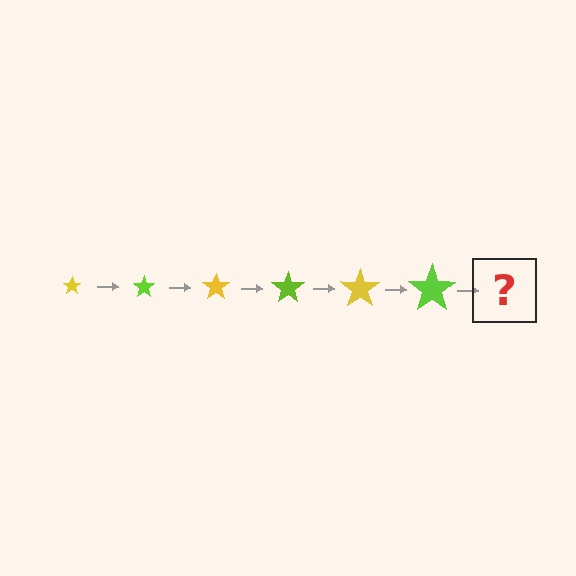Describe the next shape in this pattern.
It should be a yellow star, larger than the previous one.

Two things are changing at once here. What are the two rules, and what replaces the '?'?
The two rules are that the star grows larger each step and the color cycles through yellow and lime. The '?' should be a yellow star, larger than the previous one.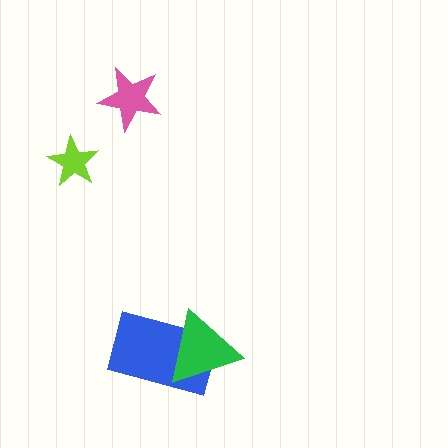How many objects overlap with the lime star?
0 objects overlap with the lime star.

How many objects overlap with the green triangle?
1 object overlaps with the green triangle.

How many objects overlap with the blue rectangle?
1 object overlaps with the blue rectangle.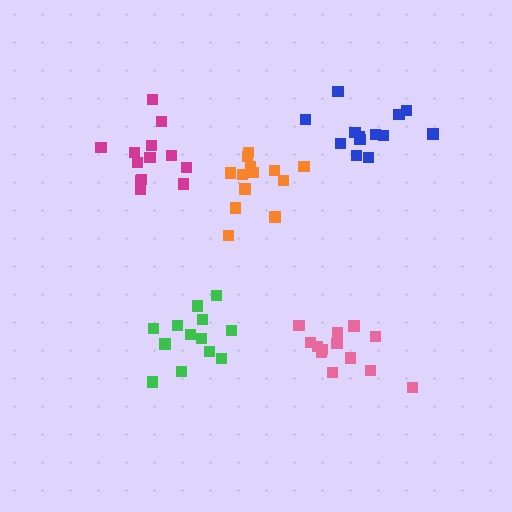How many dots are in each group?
Group 1: 13 dots, Group 2: 13 dots, Group 3: 13 dots, Group 4: 13 dots, Group 5: 13 dots (65 total).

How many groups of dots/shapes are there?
There are 5 groups.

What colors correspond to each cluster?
The clusters are colored: green, orange, pink, blue, magenta.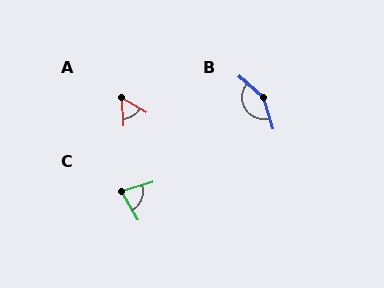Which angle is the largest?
B, at approximately 148 degrees.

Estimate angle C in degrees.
Approximately 76 degrees.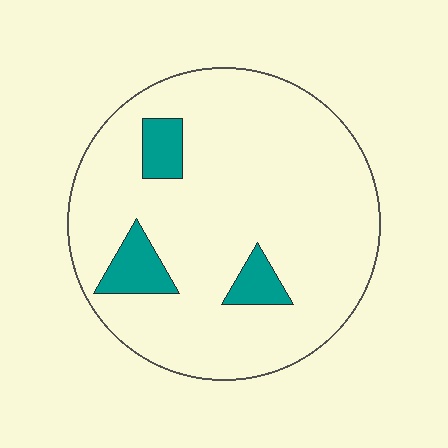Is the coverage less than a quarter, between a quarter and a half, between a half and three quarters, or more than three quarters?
Less than a quarter.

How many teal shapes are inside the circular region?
3.